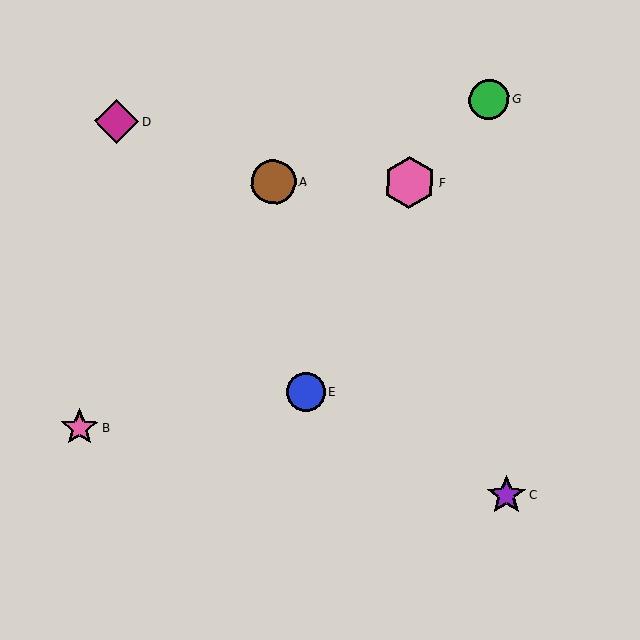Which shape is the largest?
The pink hexagon (labeled F) is the largest.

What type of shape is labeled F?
Shape F is a pink hexagon.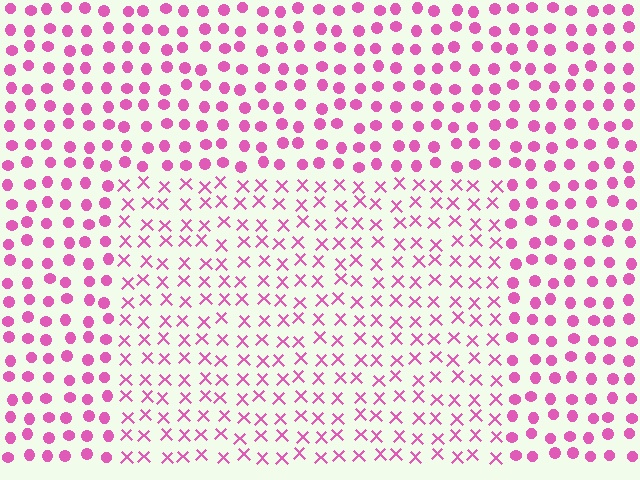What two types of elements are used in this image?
The image uses X marks inside the rectangle region and circles outside it.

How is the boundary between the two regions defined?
The boundary is defined by a change in element shape: X marks inside vs. circles outside. All elements share the same color and spacing.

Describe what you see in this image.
The image is filled with small pink elements arranged in a uniform grid. A rectangle-shaped region contains X marks, while the surrounding area contains circles. The boundary is defined purely by the change in element shape.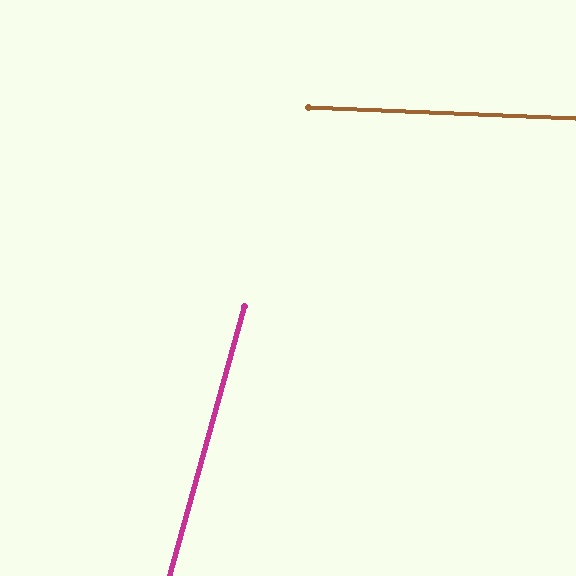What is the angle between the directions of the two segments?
Approximately 77 degrees.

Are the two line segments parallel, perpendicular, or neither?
Neither parallel nor perpendicular — they differ by about 77°.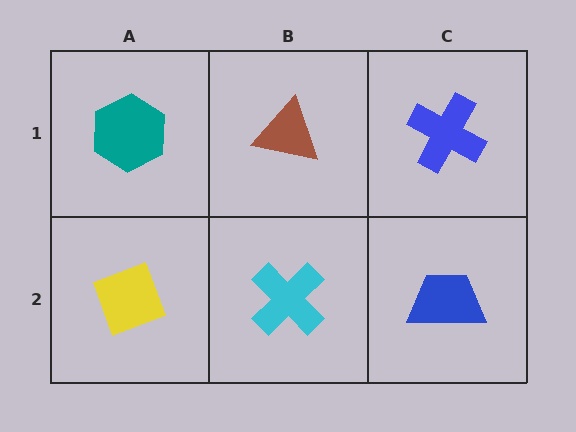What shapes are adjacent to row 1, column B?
A cyan cross (row 2, column B), a teal hexagon (row 1, column A), a blue cross (row 1, column C).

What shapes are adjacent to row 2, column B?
A brown triangle (row 1, column B), a yellow diamond (row 2, column A), a blue trapezoid (row 2, column C).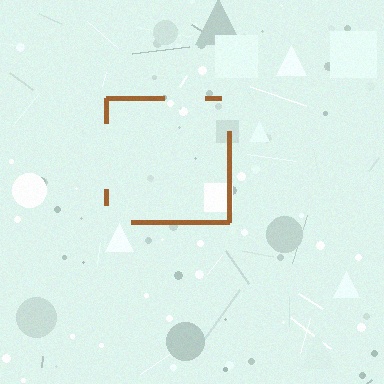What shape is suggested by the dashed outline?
The dashed outline suggests a square.